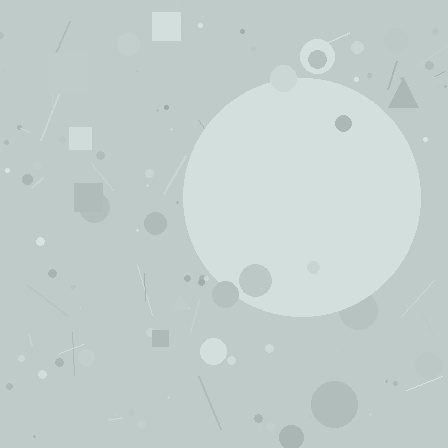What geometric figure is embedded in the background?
A circle is embedded in the background.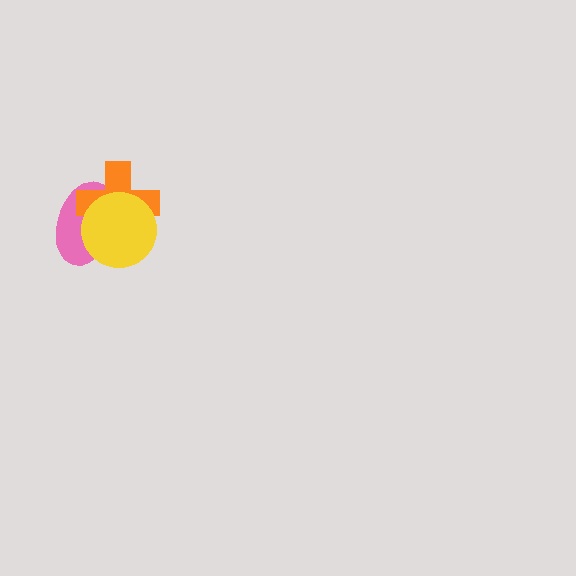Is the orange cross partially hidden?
Yes, it is partially covered by another shape.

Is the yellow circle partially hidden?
No, no other shape covers it.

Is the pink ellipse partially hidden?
Yes, it is partially covered by another shape.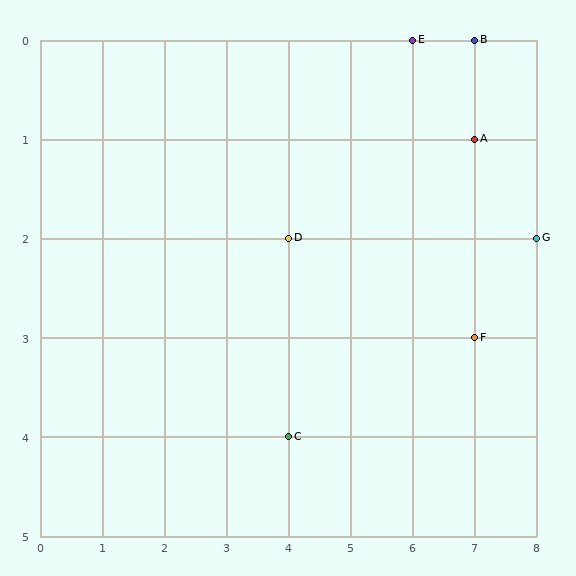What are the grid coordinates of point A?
Point A is at grid coordinates (7, 1).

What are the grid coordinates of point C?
Point C is at grid coordinates (4, 4).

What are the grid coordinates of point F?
Point F is at grid coordinates (7, 3).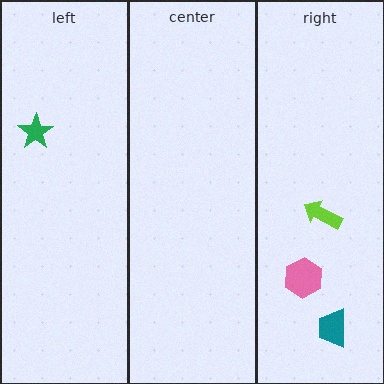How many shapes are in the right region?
3.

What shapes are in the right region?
The lime arrow, the teal trapezoid, the pink hexagon.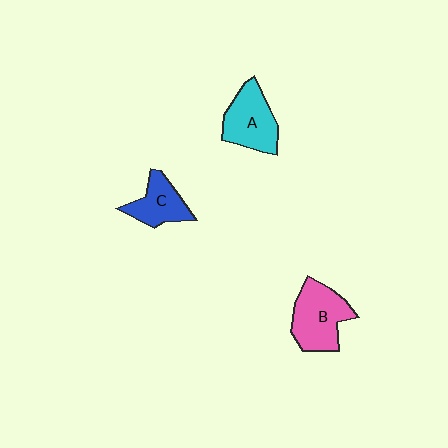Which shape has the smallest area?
Shape C (blue).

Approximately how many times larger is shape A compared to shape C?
Approximately 1.3 times.